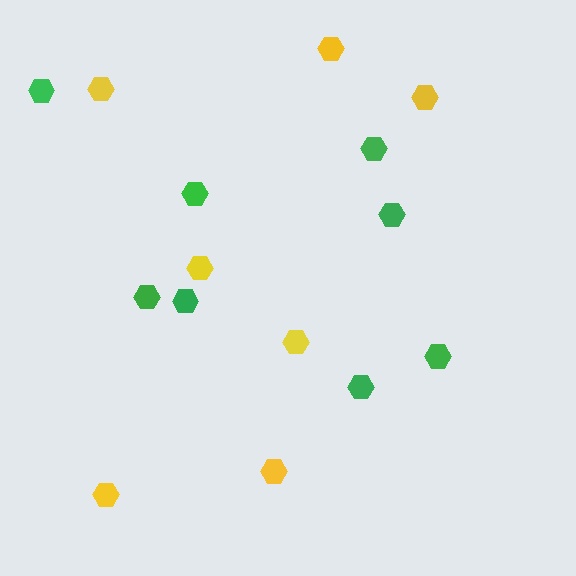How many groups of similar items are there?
There are 2 groups: one group of yellow hexagons (7) and one group of green hexagons (8).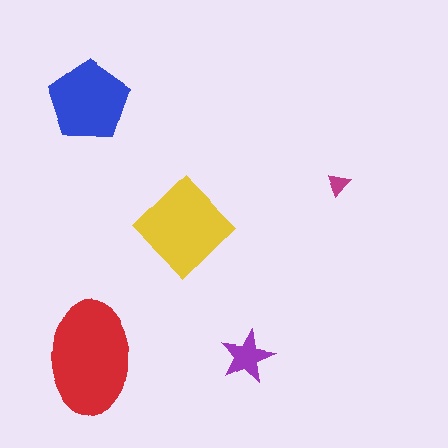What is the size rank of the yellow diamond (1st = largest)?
2nd.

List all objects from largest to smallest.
The red ellipse, the yellow diamond, the blue pentagon, the purple star, the magenta triangle.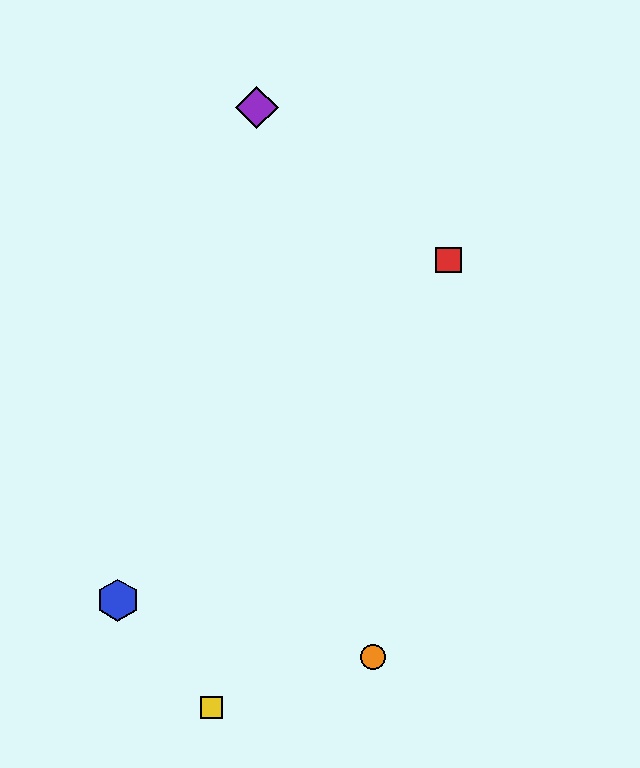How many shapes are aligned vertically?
2 shapes (the green diamond, the purple diamond) are aligned vertically.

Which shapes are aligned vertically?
The green diamond, the purple diamond are aligned vertically.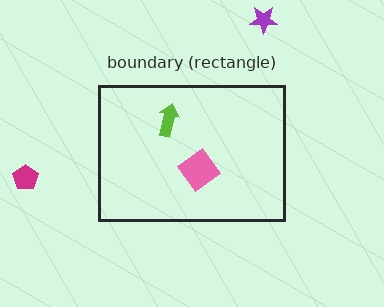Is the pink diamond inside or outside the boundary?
Inside.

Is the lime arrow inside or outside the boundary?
Inside.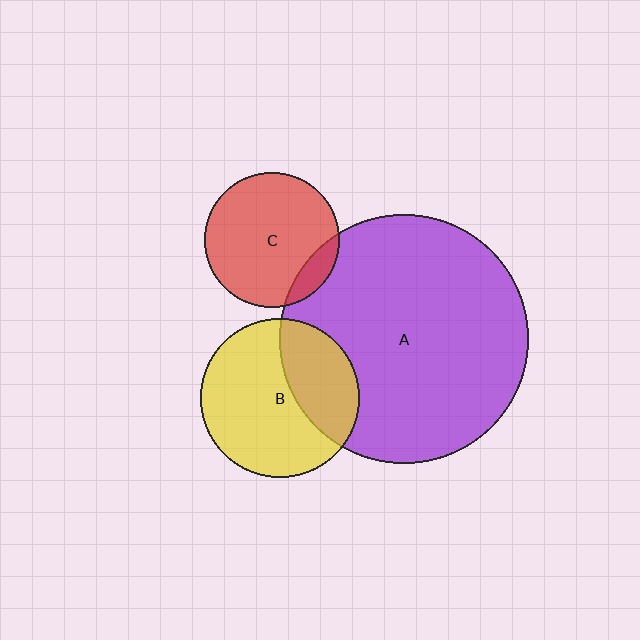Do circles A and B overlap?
Yes.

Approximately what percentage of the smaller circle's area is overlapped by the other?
Approximately 35%.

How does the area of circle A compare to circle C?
Approximately 3.4 times.